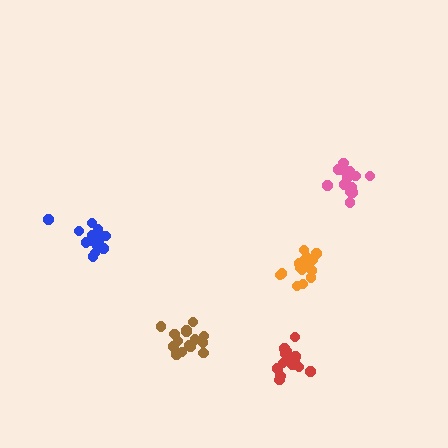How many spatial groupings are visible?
There are 5 spatial groupings.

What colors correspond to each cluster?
The clusters are colored: red, orange, blue, pink, brown.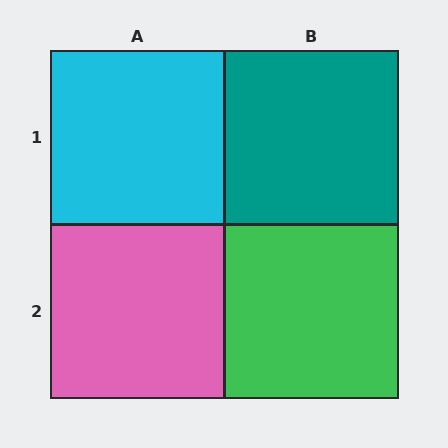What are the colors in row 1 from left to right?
Cyan, teal.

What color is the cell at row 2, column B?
Green.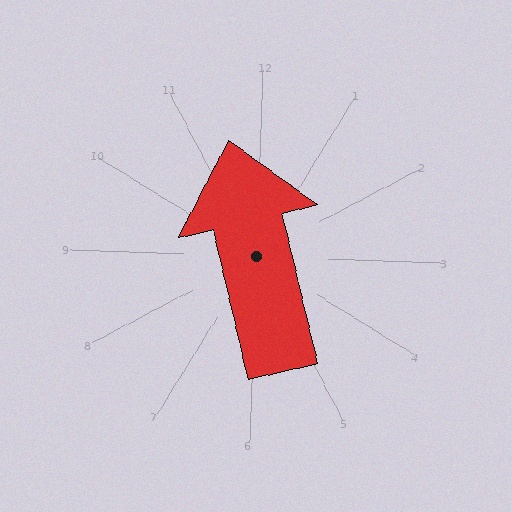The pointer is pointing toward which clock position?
Roughly 11 o'clock.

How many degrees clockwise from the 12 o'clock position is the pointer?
Approximately 345 degrees.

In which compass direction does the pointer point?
North.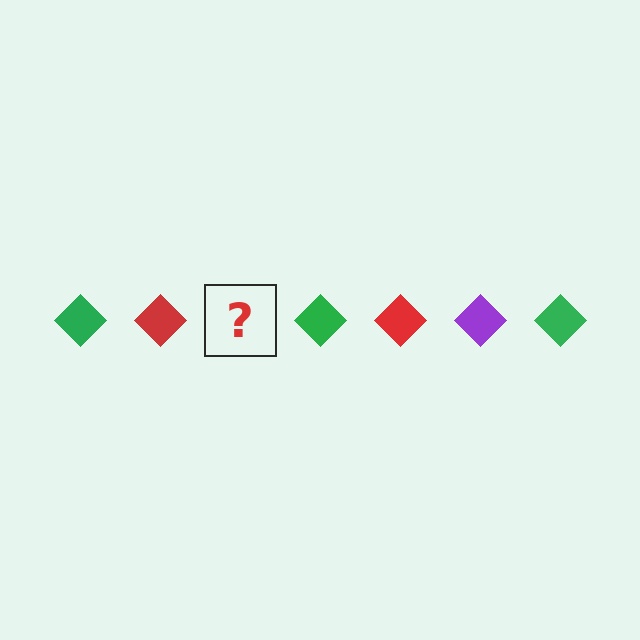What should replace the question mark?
The question mark should be replaced with a purple diamond.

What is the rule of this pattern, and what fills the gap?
The rule is that the pattern cycles through green, red, purple diamonds. The gap should be filled with a purple diamond.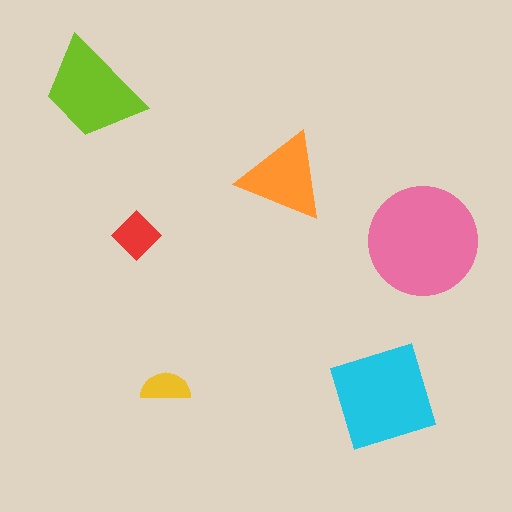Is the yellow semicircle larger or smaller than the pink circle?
Smaller.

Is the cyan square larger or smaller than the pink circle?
Smaller.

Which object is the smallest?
The yellow semicircle.